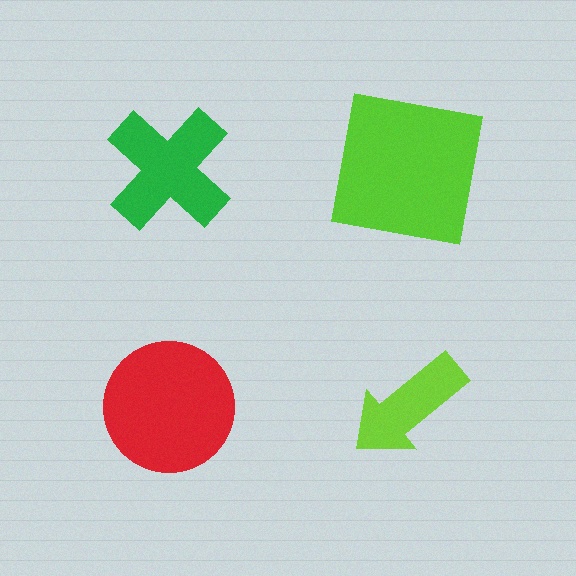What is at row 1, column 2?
A lime square.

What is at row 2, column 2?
A lime arrow.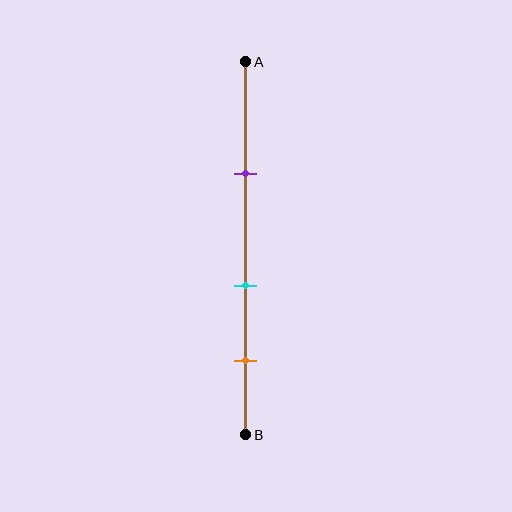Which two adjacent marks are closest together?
The cyan and orange marks are the closest adjacent pair.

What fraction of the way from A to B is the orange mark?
The orange mark is approximately 80% (0.8) of the way from A to B.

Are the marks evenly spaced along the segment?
Yes, the marks are approximately evenly spaced.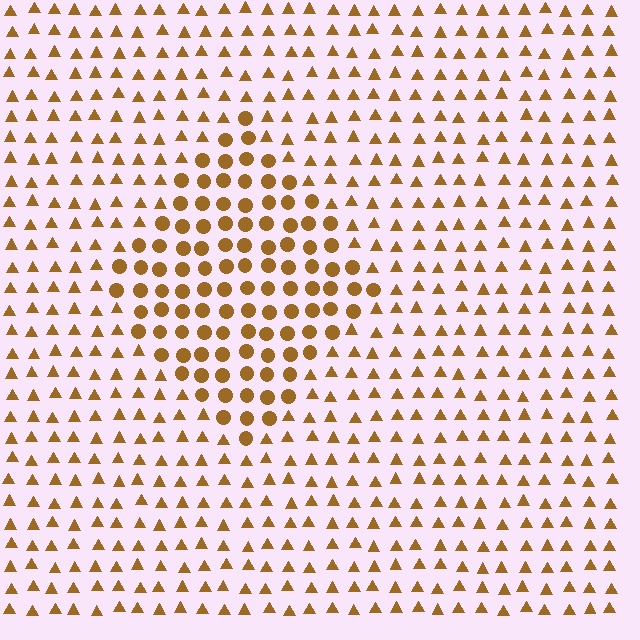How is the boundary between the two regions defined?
The boundary is defined by a change in element shape: circles inside vs. triangles outside. All elements share the same color and spacing.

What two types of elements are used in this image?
The image uses circles inside the diamond region and triangles outside it.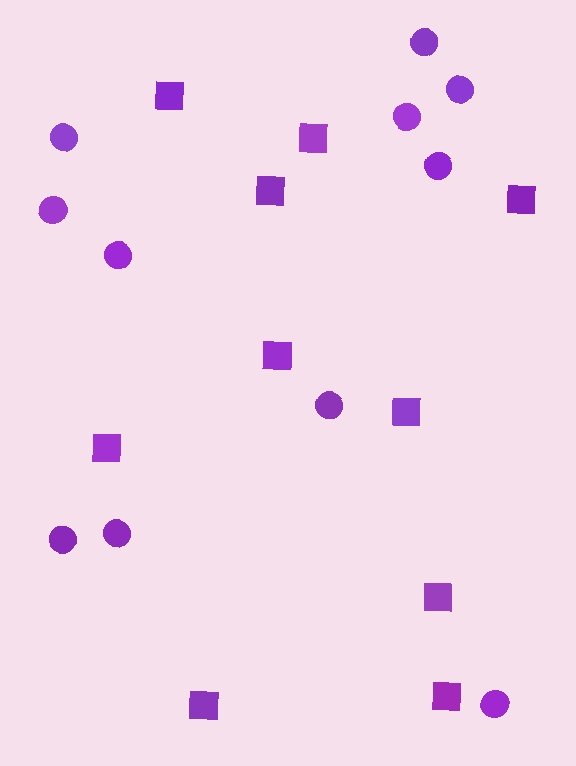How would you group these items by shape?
There are 2 groups: one group of squares (10) and one group of circles (11).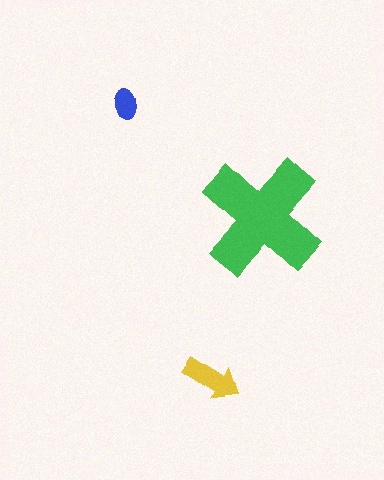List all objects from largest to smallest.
The green cross, the yellow arrow, the blue ellipse.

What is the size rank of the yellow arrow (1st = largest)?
2nd.